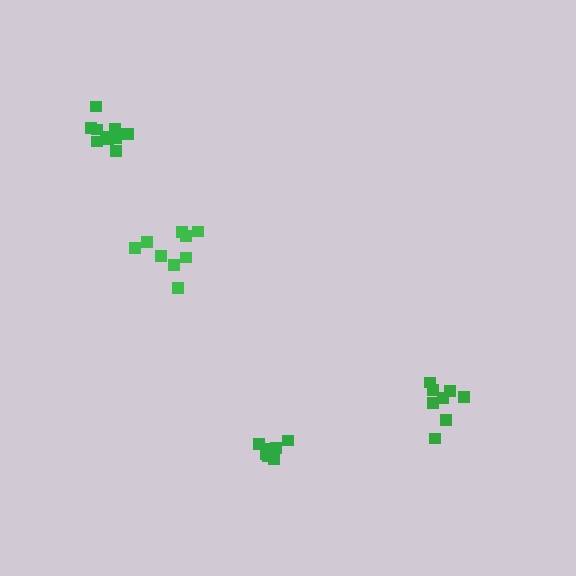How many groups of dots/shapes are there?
There are 4 groups.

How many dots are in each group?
Group 1: 10 dots, Group 2: 8 dots, Group 3: 11 dots, Group 4: 9 dots (38 total).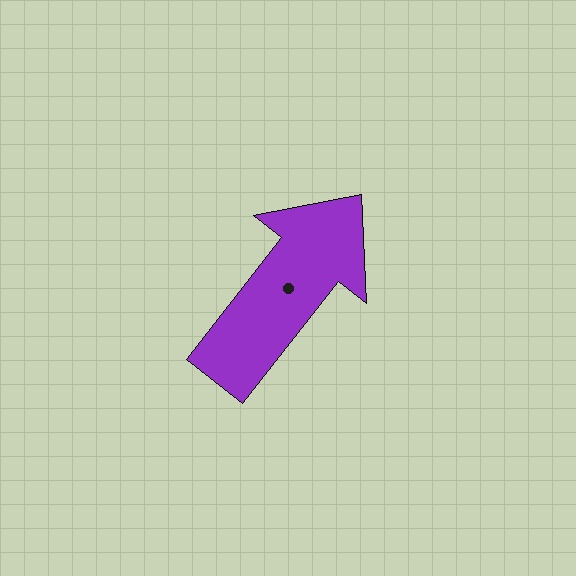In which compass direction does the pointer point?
Northeast.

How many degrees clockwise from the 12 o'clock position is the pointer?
Approximately 38 degrees.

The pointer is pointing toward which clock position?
Roughly 1 o'clock.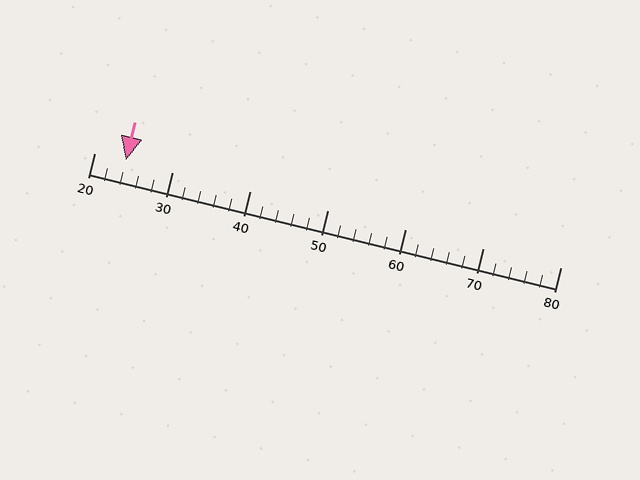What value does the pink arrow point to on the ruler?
The pink arrow points to approximately 24.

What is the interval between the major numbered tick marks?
The major tick marks are spaced 10 units apart.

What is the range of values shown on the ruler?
The ruler shows values from 20 to 80.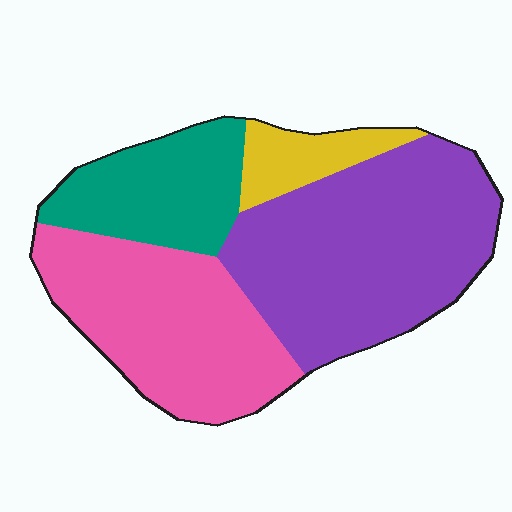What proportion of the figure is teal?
Teal covers about 20% of the figure.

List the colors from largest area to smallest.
From largest to smallest: purple, pink, teal, yellow.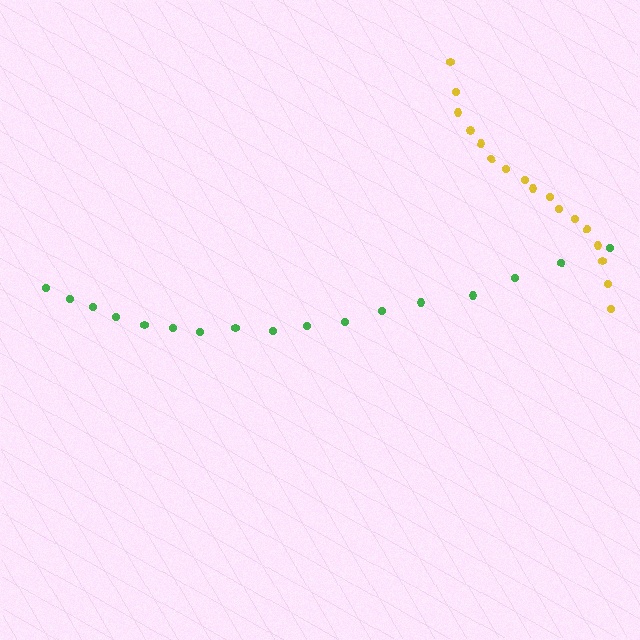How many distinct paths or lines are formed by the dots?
There are 2 distinct paths.